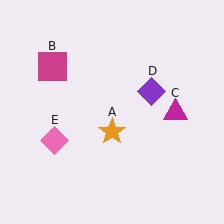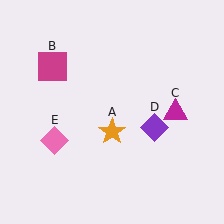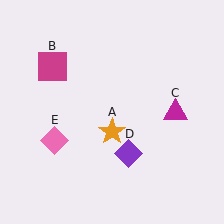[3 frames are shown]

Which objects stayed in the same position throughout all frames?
Orange star (object A) and magenta square (object B) and magenta triangle (object C) and pink diamond (object E) remained stationary.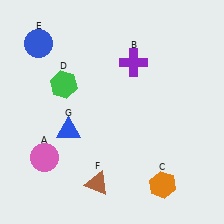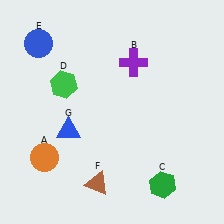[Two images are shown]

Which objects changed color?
A changed from pink to orange. C changed from orange to green.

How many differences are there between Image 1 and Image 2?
There are 2 differences between the two images.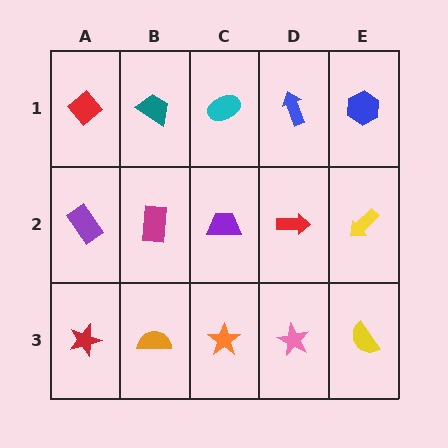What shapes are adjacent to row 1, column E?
A yellow arrow (row 2, column E), a blue arrow (row 1, column D).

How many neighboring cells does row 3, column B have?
3.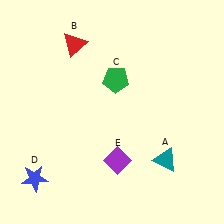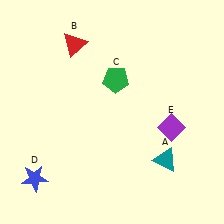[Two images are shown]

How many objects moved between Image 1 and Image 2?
1 object moved between the two images.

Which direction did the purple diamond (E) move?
The purple diamond (E) moved right.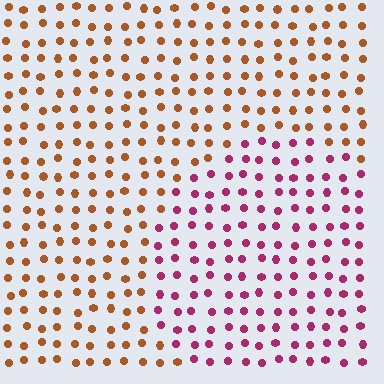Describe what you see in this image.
The image is filled with small brown elements in a uniform arrangement. A circle-shaped region is visible where the elements are tinted to a slightly different hue, forming a subtle color boundary.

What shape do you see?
I see a circle.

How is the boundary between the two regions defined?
The boundary is defined purely by a slight shift in hue (about 56 degrees). Spacing, size, and orientation are identical on both sides.